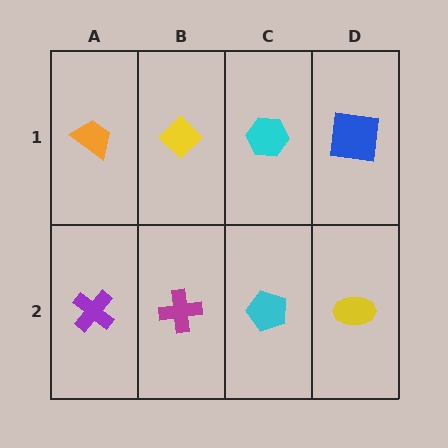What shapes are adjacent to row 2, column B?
A yellow diamond (row 1, column B), a purple cross (row 2, column A), a cyan pentagon (row 2, column C).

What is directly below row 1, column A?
A purple cross.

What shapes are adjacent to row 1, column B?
A magenta cross (row 2, column B), an orange trapezoid (row 1, column A), a cyan hexagon (row 1, column C).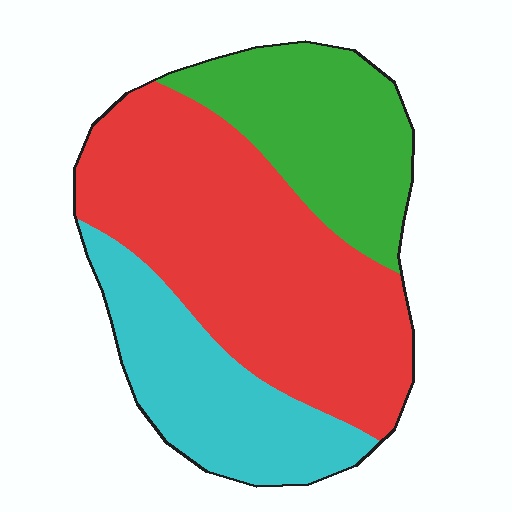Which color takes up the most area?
Red, at roughly 50%.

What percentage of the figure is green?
Green takes up about one quarter (1/4) of the figure.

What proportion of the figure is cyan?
Cyan takes up less than a quarter of the figure.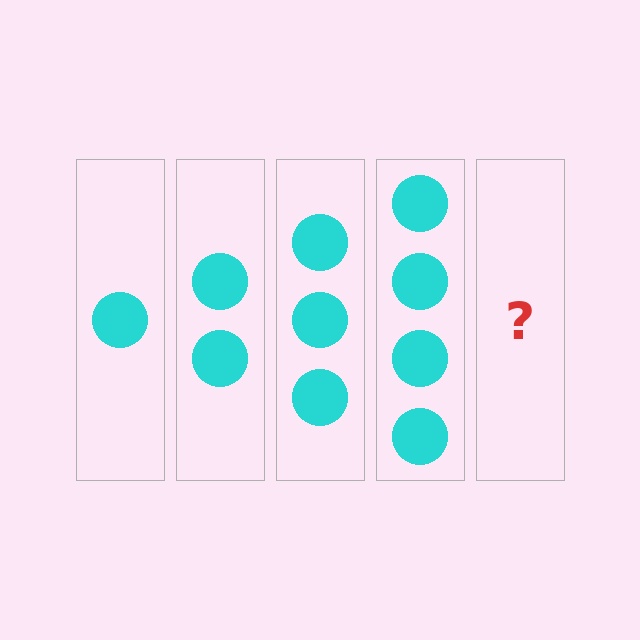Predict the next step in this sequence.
The next step is 5 circles.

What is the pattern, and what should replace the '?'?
The pattern is that each step adds one more circle. The '?' should be 5 circles.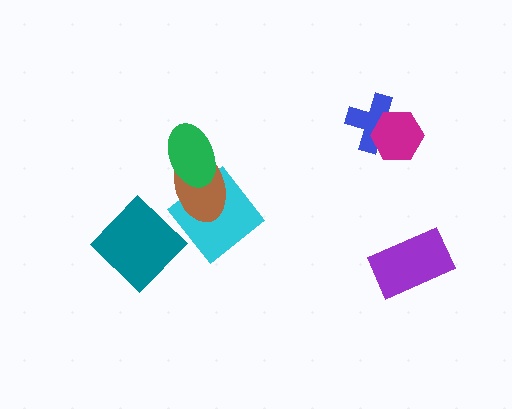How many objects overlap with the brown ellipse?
2 objects overlap with the brown ellipse.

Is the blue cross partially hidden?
Yes, it is partially covered by another shape.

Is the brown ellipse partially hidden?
Yes, it is partially covered by another shape.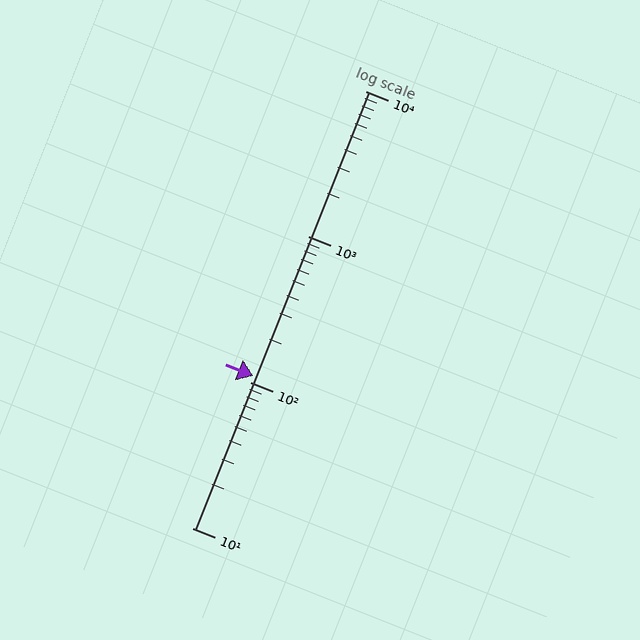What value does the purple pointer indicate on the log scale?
The pointer indicates approximately 110.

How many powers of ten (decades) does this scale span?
The scale spans 3 decades, from 10 to 10000.